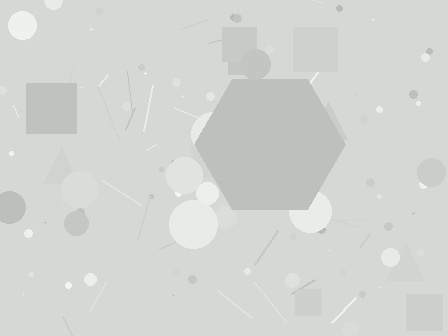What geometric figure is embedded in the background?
A hexagon is embedded in the background.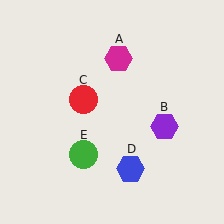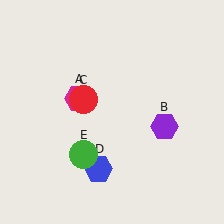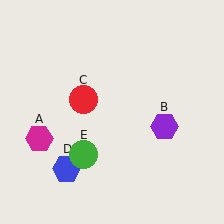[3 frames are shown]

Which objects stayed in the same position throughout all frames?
Purple hexagon (object B) and red circle (object C) and green circle (object E) remained stationary.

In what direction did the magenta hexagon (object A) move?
The magenta hexagon (object A) moved down and to the left.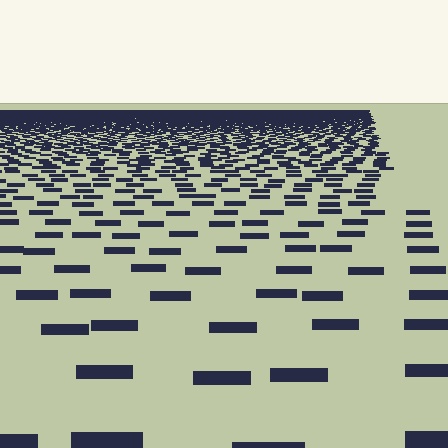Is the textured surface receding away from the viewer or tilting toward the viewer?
The surface is receding away from the viewer. Texture elements get smaller and denser toward the top.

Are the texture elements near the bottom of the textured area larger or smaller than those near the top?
Larger. Near the bottom, elements are closer to the viewer and appear at a bigger on-screen size.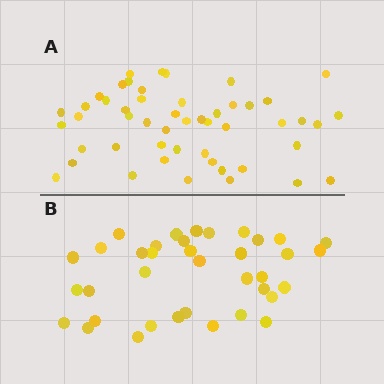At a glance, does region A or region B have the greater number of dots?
Region A (the top region) has more dots.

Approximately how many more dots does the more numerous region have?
Region A has approximately 15 more dots than region B.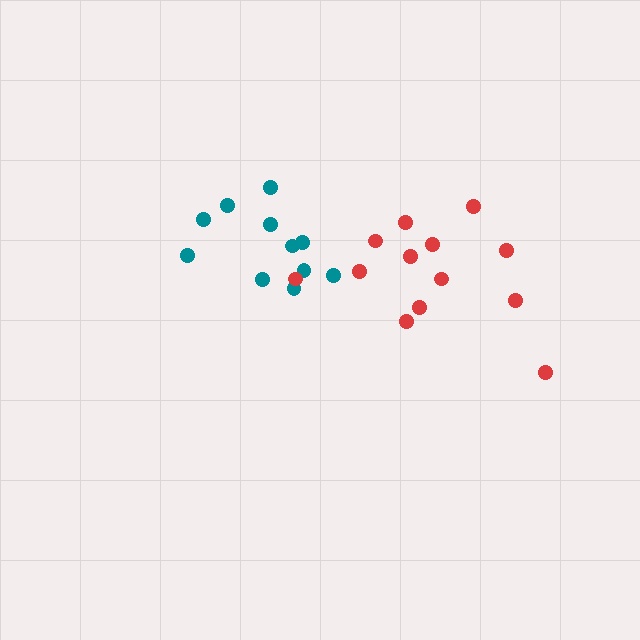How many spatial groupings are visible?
There are 2 spatial groupings.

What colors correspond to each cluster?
The clusters are colored: teal, red.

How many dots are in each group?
Group 1: 11 dots, Group 2: 13 dots (24 total).